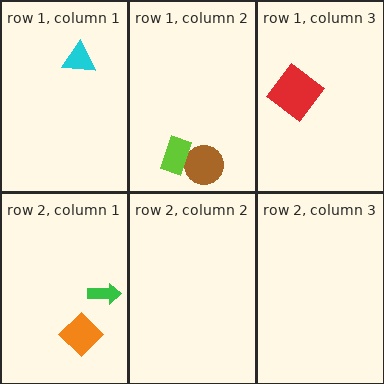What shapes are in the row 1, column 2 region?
The brown circle, the lime rectangle.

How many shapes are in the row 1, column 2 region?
2.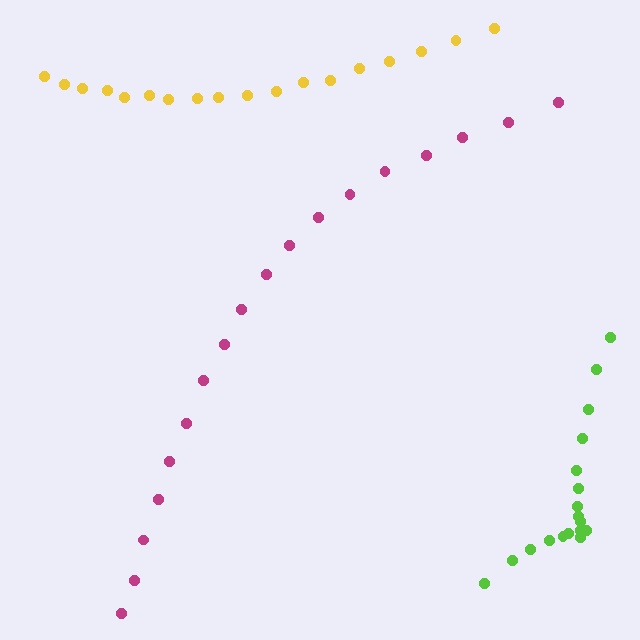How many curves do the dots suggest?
There are 3 distinct paths.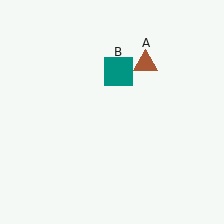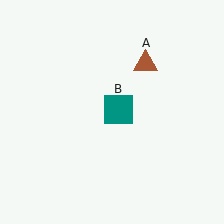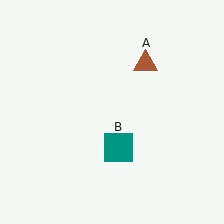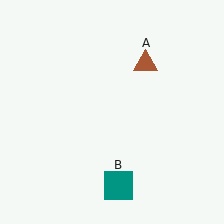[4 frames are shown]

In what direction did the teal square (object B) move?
The teal square (object B) moved down.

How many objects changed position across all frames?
1 object changed position: teal square (object B).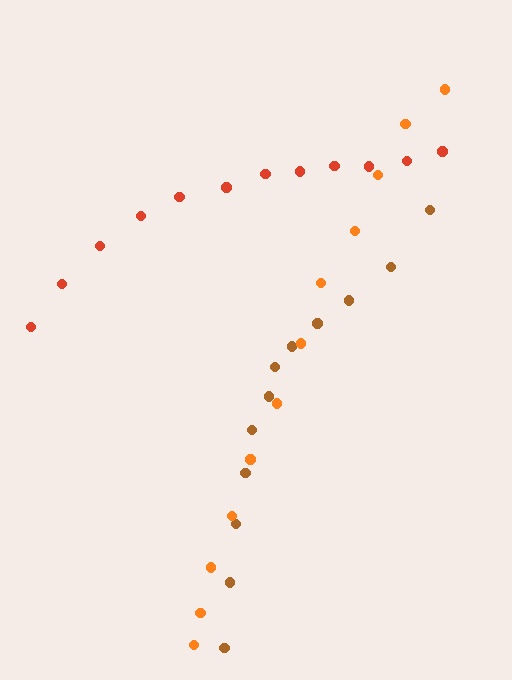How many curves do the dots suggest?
There are 3 distinct paths.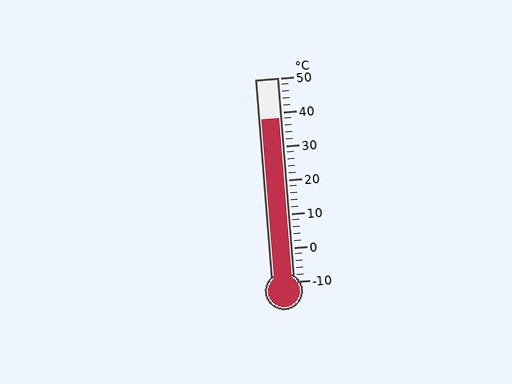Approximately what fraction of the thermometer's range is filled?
The thermometer is filled to approximately 80% of its range.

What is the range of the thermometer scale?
The thermometer scale ranges from -10°C to 50°C.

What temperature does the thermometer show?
The thermometer shows approximately 38°C.